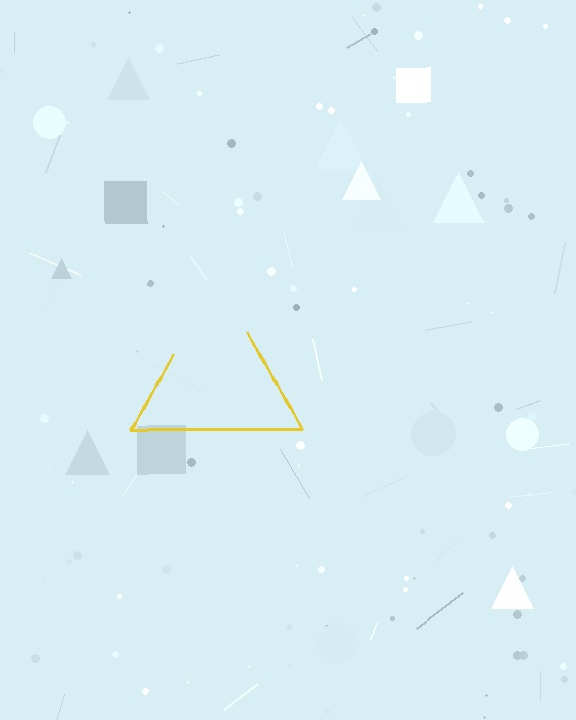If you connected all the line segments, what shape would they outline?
They would outline a triangle.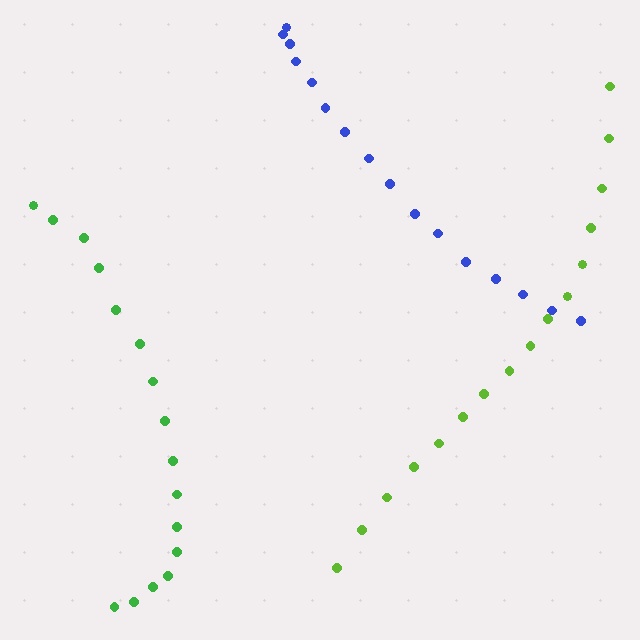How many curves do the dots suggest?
There are 3 distinct paths.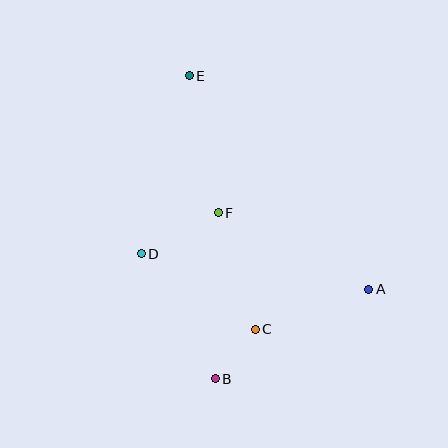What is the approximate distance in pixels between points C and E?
The distance between C and E is approximately 262 pixels.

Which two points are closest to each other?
Points B and C are closest to each other.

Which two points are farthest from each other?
Points B and E are farthest from each other.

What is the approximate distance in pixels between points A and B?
The distance between A and B is approximately 178 pixels.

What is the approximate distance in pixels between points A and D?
The distance between A and D is approximately 230 pixels.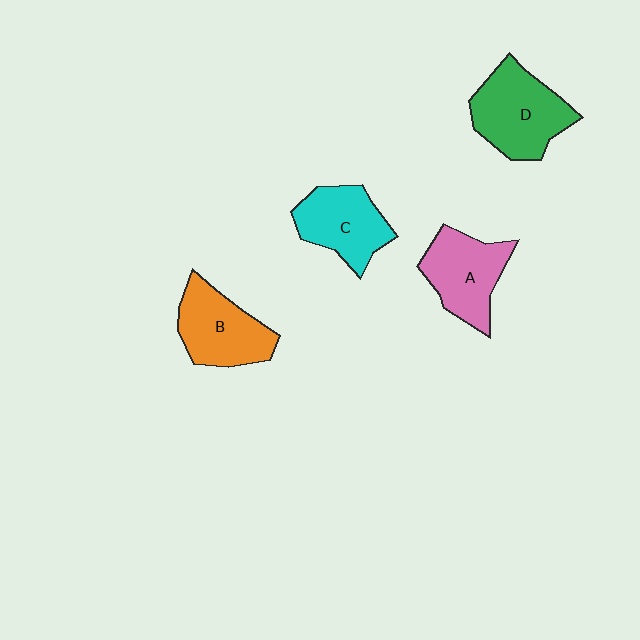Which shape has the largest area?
Shape D (green).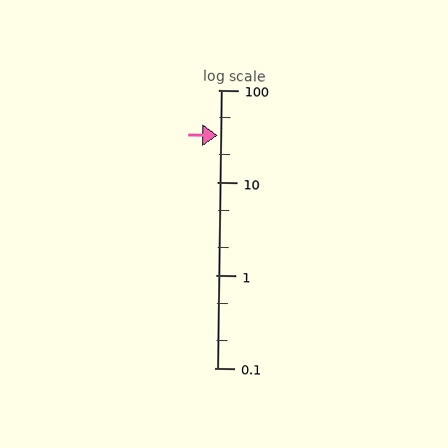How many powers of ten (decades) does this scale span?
The scale spans 3 decades, from 0.1 to 100.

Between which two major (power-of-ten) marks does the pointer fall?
The pointer is between 10 and 100.